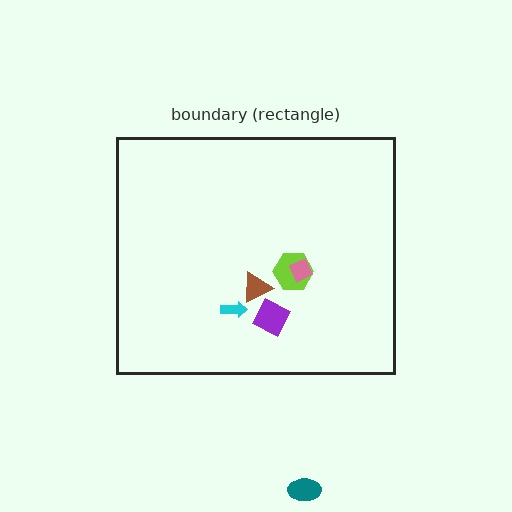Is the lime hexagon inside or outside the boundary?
Inside.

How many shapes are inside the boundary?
5 inside, 1 outside.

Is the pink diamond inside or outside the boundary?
Inside.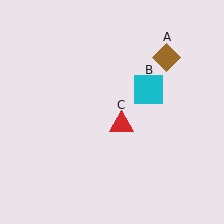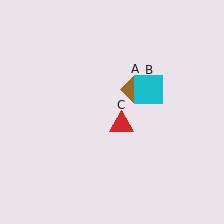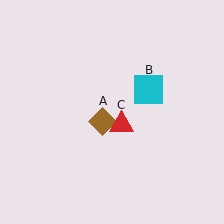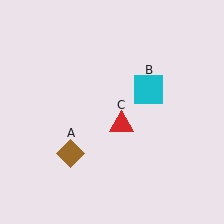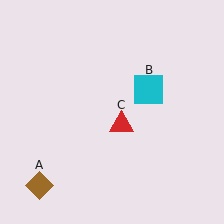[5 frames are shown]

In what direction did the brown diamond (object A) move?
The brown diamond (object A) moved down and to the left.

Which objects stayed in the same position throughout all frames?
Cyan square (object B) and red triangle (object C) remained stationary.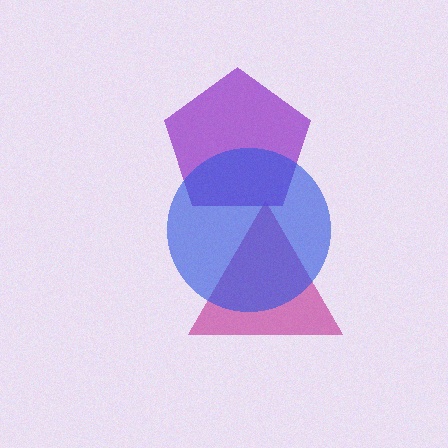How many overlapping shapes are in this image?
There are 3 overlapping shapes in the image.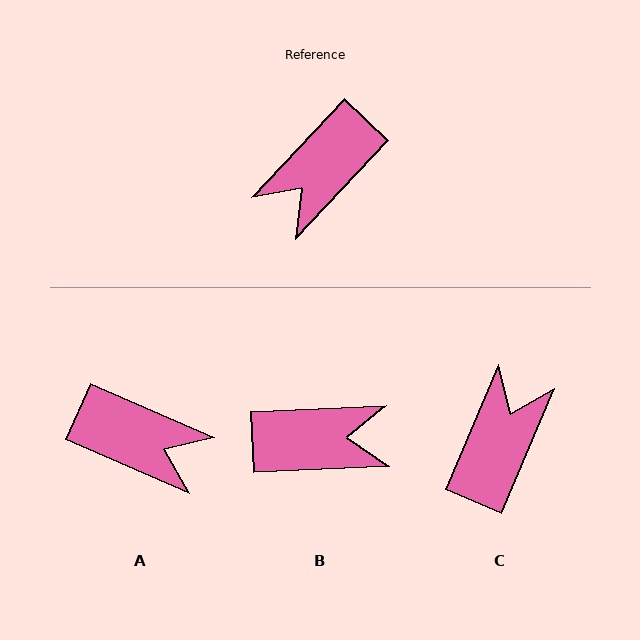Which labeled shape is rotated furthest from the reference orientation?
C, about 160 degrees away.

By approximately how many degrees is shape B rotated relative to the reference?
Approximately 136 degrees counter-clockwise.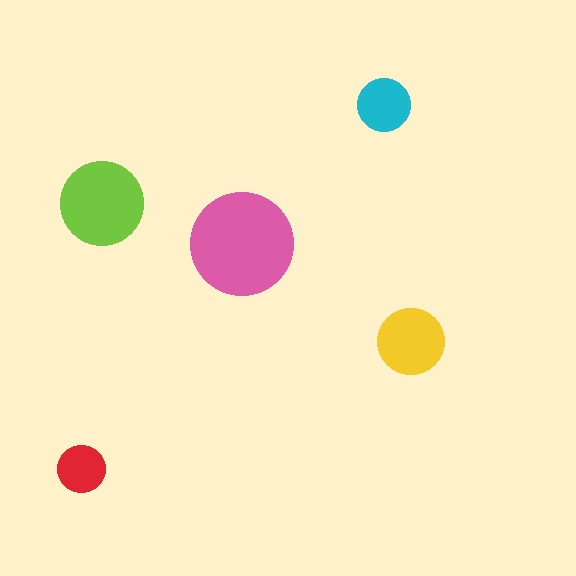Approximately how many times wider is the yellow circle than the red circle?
About 1.5 times wider.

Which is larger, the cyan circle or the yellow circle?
The yellow one.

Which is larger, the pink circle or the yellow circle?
The pink one.